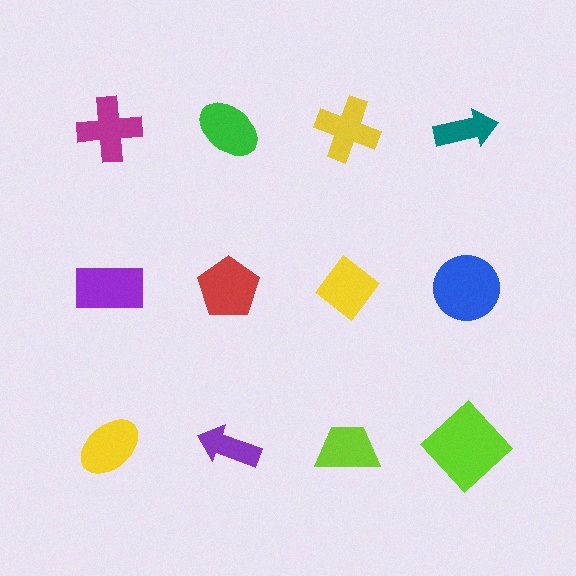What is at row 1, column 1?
A magenta cross.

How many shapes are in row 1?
4 shapes.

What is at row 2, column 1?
A purple rectangle.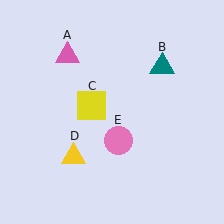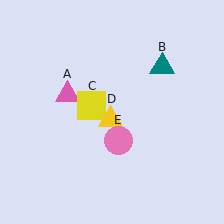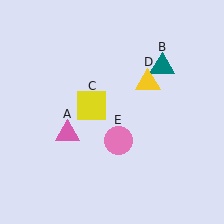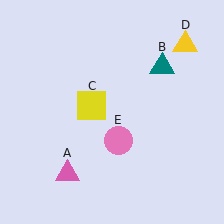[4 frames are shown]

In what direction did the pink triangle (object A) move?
The pink triangle (object A) moved down.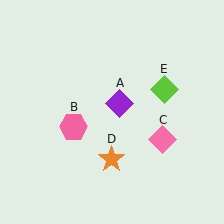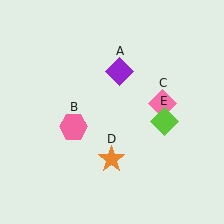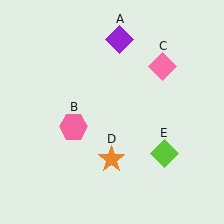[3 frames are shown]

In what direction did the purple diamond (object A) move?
The purple diamond (object A) moved up.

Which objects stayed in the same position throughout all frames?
Pink hexagon (object B) and orange star (object D) remained stationary.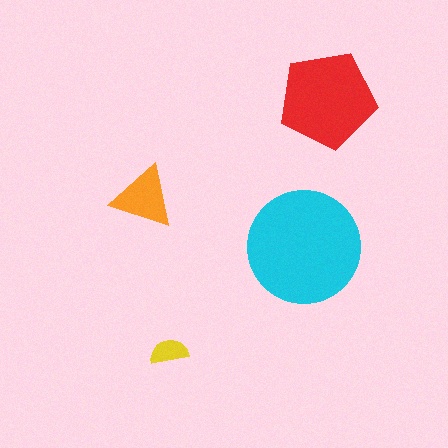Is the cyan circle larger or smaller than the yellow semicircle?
Larger.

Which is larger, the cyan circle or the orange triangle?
The cyan circle.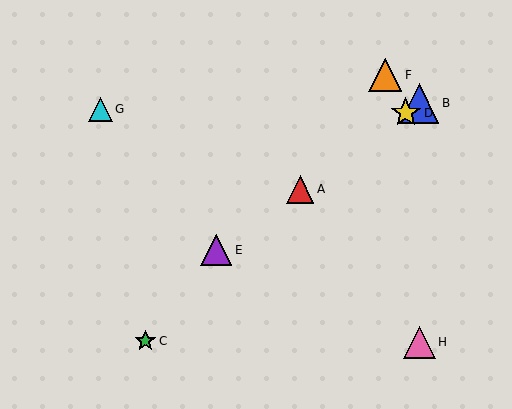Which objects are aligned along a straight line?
Objects A, B, D, E are aligned along a straight line.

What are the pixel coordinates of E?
Object E is at (216, 250).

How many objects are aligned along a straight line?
4 objects (A, B, D, E) are aligned along a straight line.